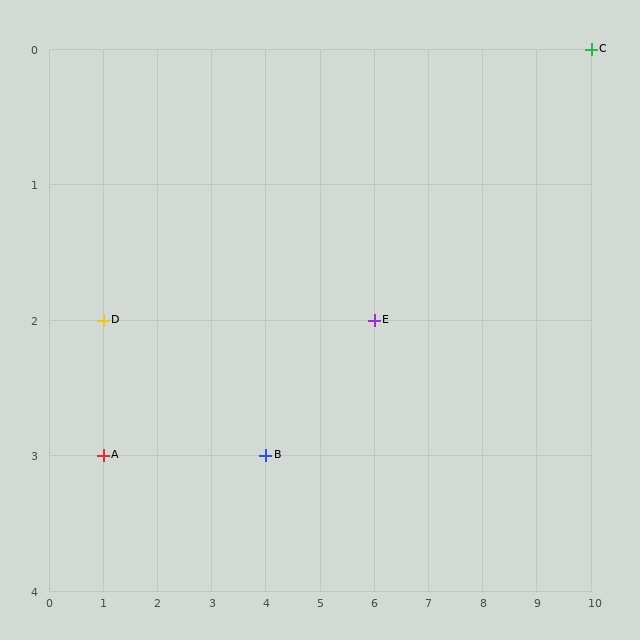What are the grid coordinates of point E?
Point E is at grid coordinates (6, 2).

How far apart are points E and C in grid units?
Points E and C are 4 columns and 2 rows apart (about 4.5 grid units diagonally).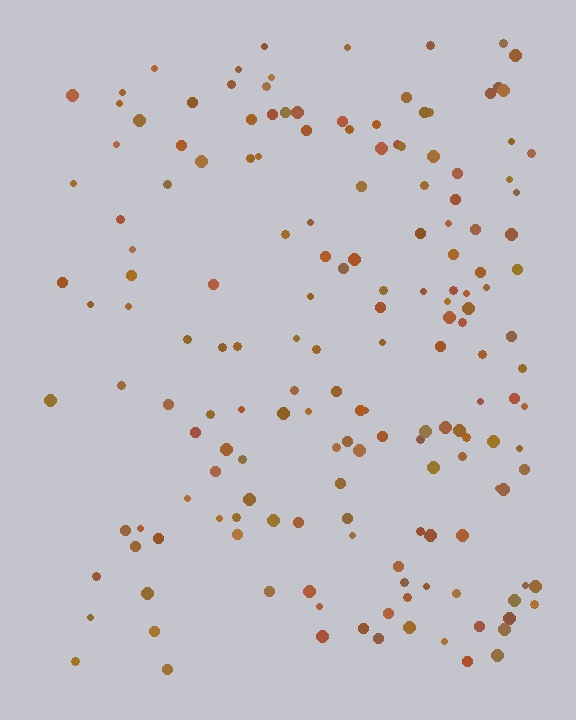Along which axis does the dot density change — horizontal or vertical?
Horizontal.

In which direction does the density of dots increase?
From left to right, with the right side densest.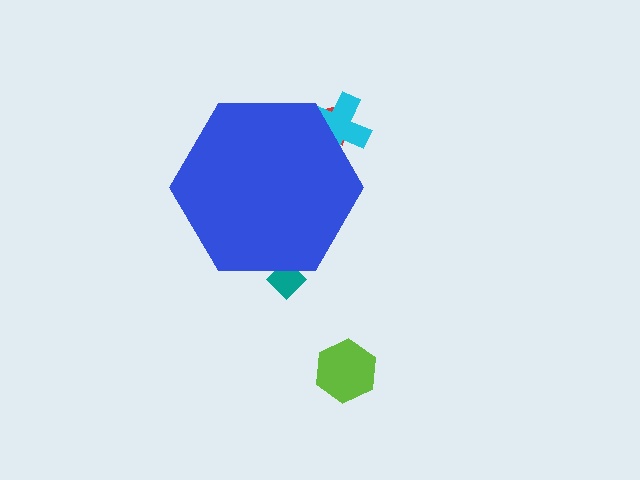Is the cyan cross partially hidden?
Yes, the cyan cross is partially hidden behind the blue hexagon.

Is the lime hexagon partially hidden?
No, the lime hexagon is fully visible.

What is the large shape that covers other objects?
A blue hexagon.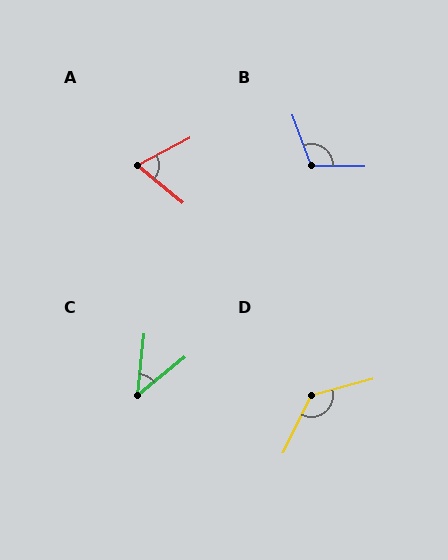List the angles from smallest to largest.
C (45°), A (67°), B (111°), D (131°).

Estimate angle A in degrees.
Approximately 67 degrees.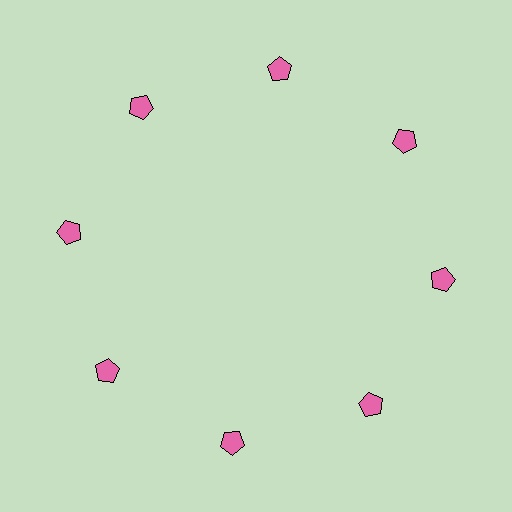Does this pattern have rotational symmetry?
Yes, this pattern has 8-fold rotational symmetry. It looks the same after rotating 45 degrees around the center.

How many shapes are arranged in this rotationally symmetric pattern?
There are 8 shapes, arranged in 8 groups of 1.